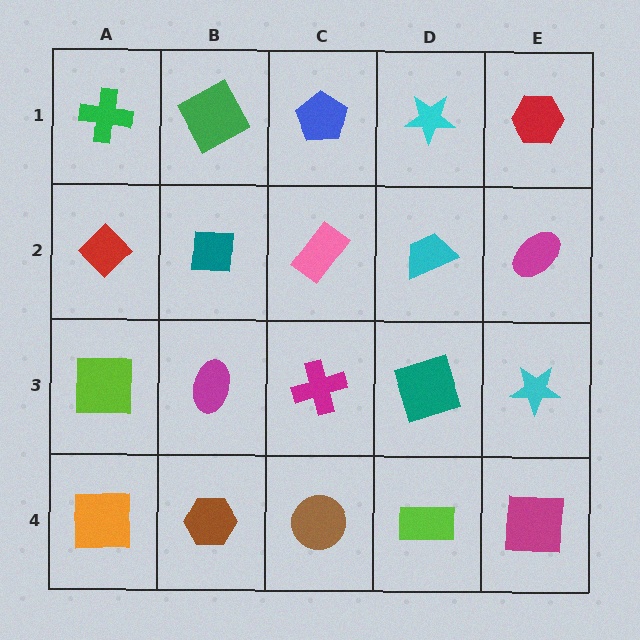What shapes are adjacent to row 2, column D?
A cyan star (row 1, column D), a teal square (row 3, column D), a pink rectangle (row 2, column C), a magenta ellipse (row 2, column E).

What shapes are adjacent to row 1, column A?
A red diamond (row 2, column A), a green square (row 1, column B).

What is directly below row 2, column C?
A magenta cross.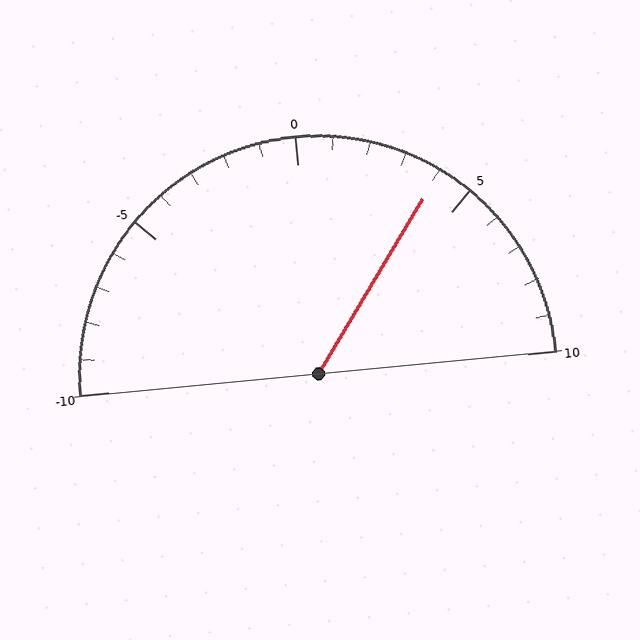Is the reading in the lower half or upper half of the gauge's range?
The reading is in the upper half of the range (-10 to 10).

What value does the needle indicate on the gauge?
The needle indicates approximately 4.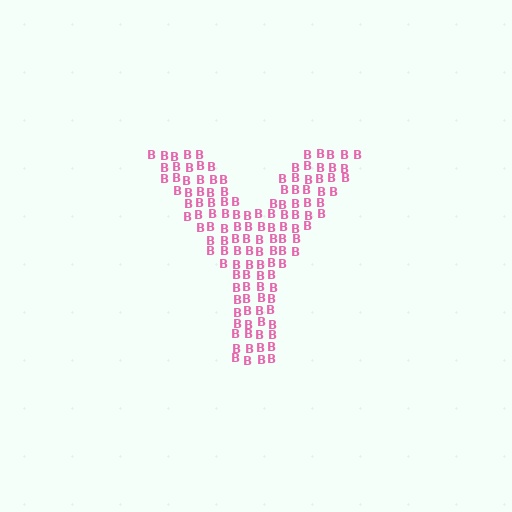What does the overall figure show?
The overall figure shows the letter Y.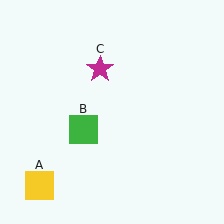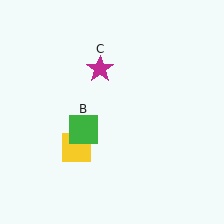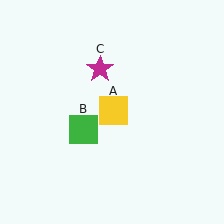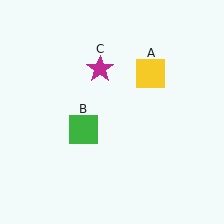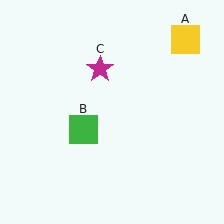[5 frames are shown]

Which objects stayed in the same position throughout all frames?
Green square (object B) and magenta star (object C) remained stationary.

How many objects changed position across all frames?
1 object changed position: yellow square (object A).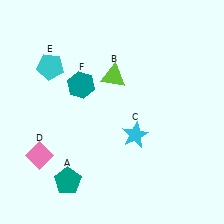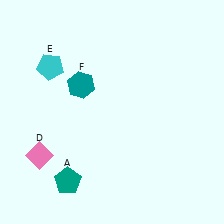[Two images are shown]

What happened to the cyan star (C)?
The cyan star (C) was removed in Image 2. It was in the bottom-right area of Image 1.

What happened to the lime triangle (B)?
The lime triangle (B) was removed in Image 2. It was in the top-right area of Image 1.